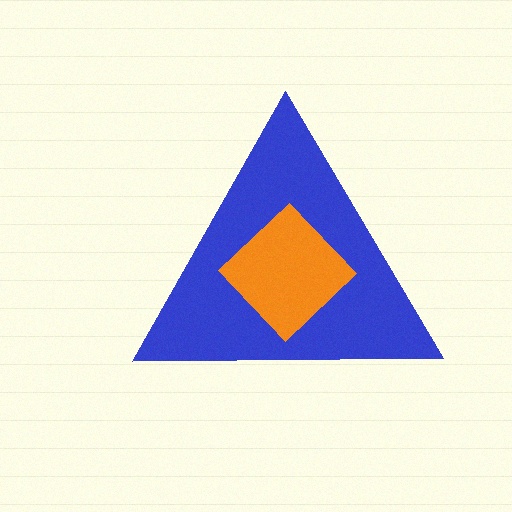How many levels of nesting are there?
2.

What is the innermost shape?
The orange diamond.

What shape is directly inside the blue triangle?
The orange diamond.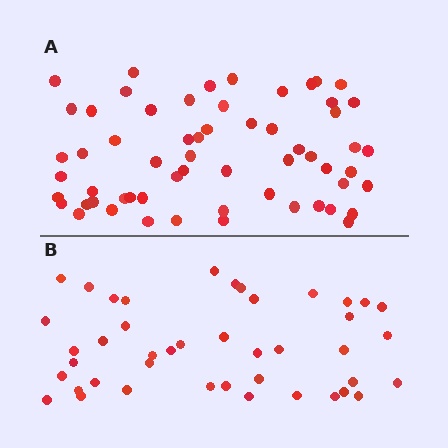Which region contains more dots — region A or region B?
Region A (the top region) has more dots.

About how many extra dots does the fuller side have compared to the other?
Region A has approximately 15 more dots than region B.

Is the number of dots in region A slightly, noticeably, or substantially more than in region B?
Region A has noticeably more, but not dramatically so. The ratio is roughly 1.4 to 1.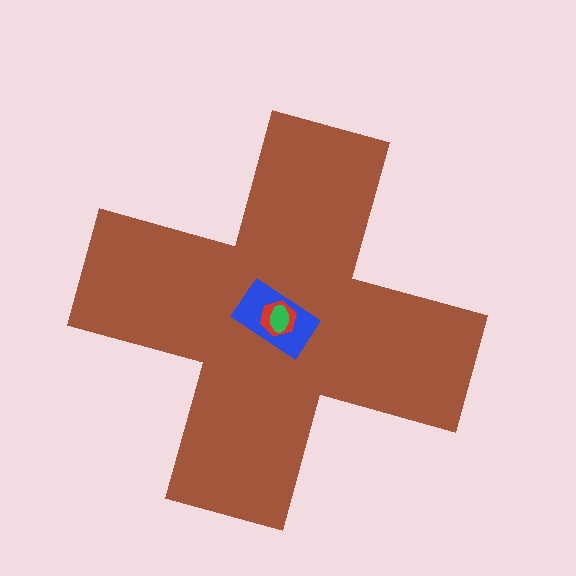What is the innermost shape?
The green ellipse.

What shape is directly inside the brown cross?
The blue rectangle.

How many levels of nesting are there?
4.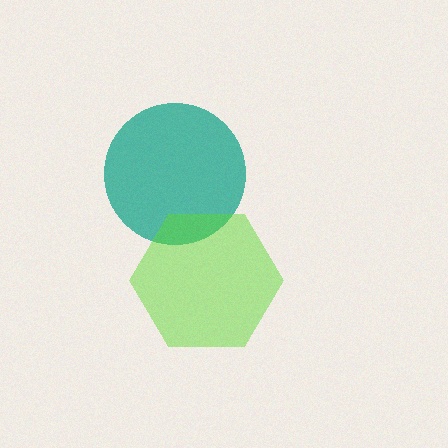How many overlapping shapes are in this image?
There are 2 overlapping shapes in the image.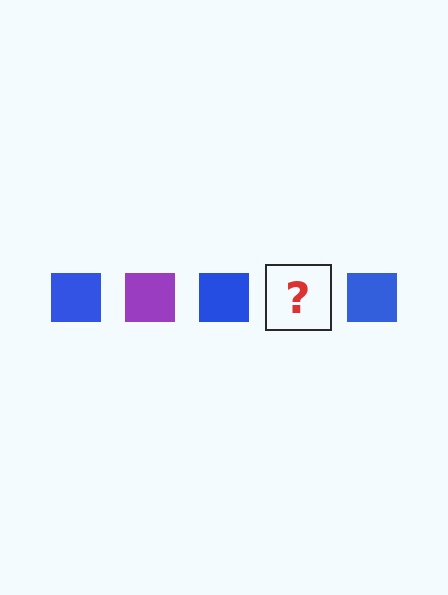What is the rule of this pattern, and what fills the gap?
The rule is that the pattern cycles through blue, purple squares. The gap should be filled with a purple square.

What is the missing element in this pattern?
The missing element is a purple square.